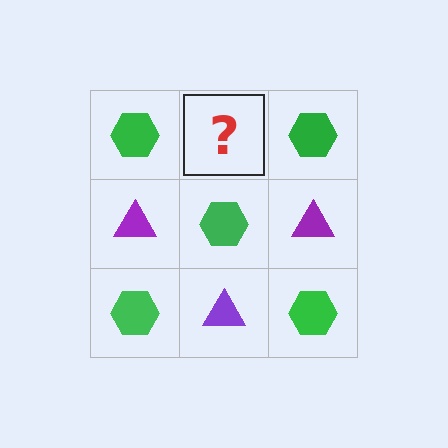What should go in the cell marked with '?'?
The missing cell should contain a purple triangle.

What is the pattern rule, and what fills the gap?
The rule is that it alternates green hexagon and purple triangle in a checkerboard pattern. The gap should be filled with a purple triangle.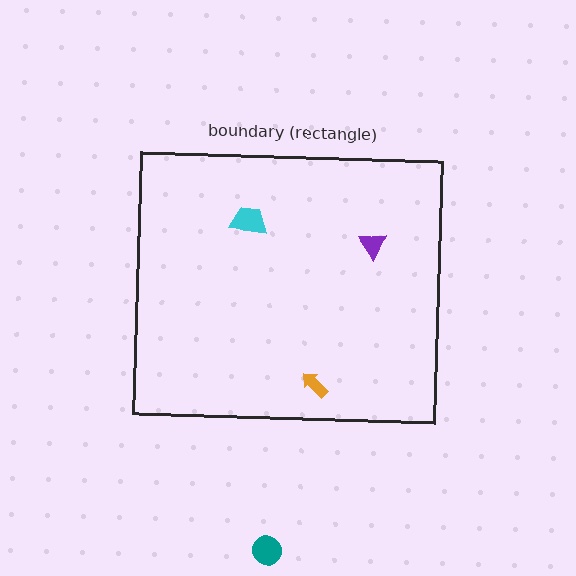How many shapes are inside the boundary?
3 inside, 1 outside.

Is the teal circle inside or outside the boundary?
Outside.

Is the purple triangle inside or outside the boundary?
Inside.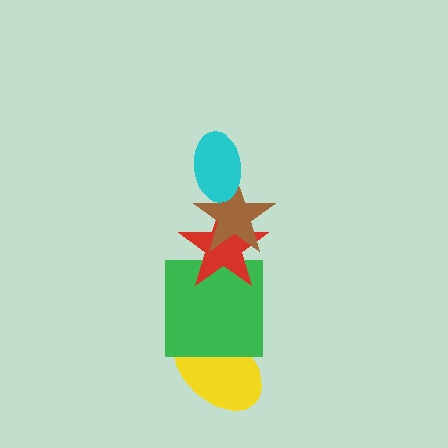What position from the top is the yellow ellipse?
The yellow ellipse is 5th from the top.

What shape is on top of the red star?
The brown star is on top of the red star.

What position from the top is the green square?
The green square is 4th from the top.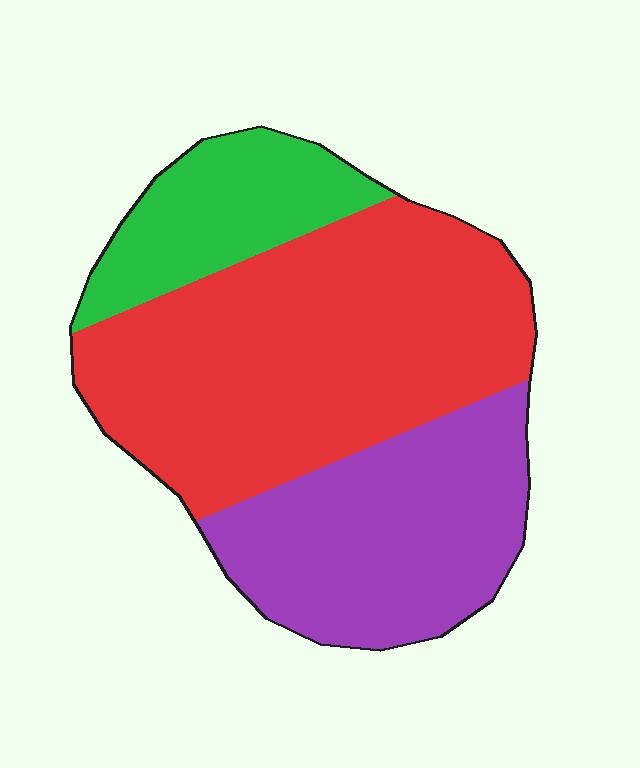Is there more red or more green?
Red.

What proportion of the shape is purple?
Purple covers roughly 30% of the shape.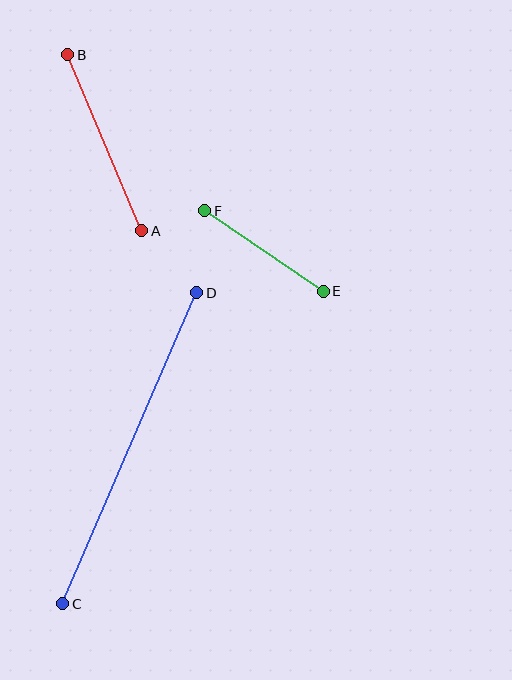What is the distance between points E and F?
The distance is approximately 143 pixels.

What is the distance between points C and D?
The distance is approximately 339 pixels.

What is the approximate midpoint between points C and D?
The midpoint is at approximately (130, 448) pixels.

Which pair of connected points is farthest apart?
Points C and D are farthest apart.